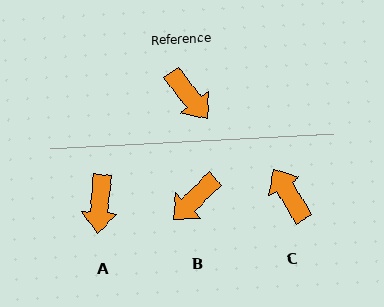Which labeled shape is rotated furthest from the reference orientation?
C, about 173 degrees away.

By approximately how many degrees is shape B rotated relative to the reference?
Approximately 84 degrees clockwise.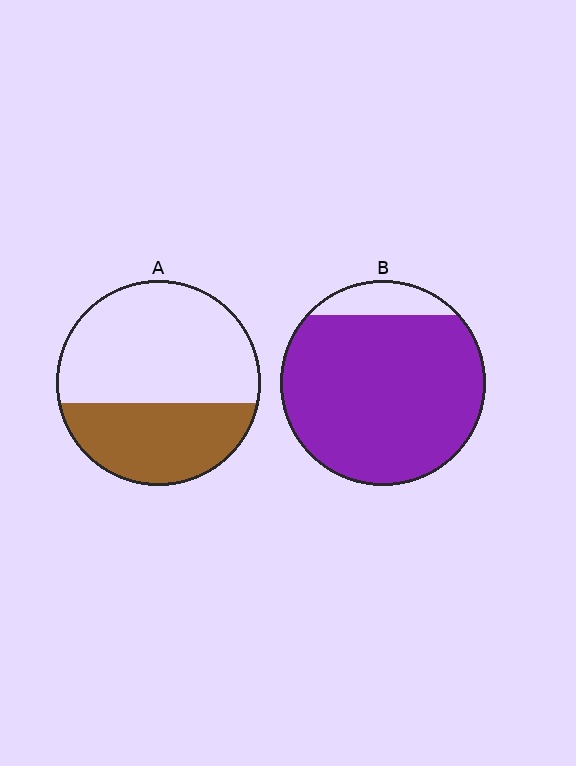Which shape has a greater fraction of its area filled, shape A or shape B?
Shape B.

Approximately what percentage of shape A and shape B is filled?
A is approximately 40% and B is approximately 90%.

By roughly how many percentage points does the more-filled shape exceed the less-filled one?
By roughly 50 percentage points (B over A).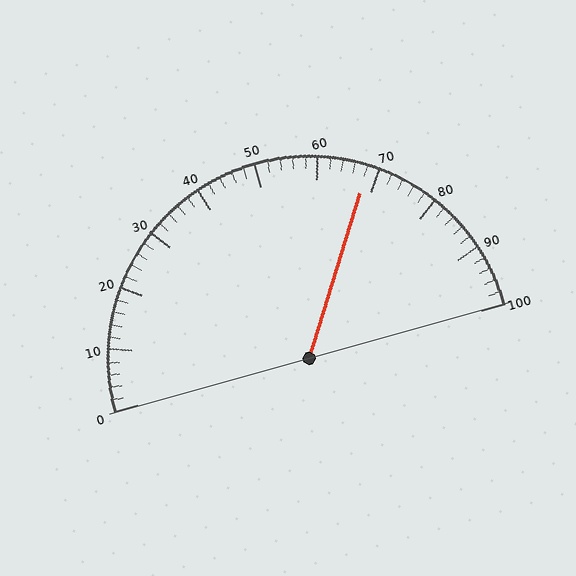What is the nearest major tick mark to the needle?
The nearest major tick mark is 70.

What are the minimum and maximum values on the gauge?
The gauge ranges from 0 to 100.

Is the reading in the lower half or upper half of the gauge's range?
The reading is in the upper half of the range (0 to 100).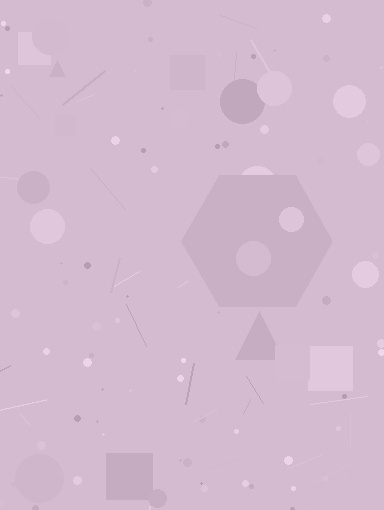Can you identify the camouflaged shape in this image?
The camouflaged shape is a hexagon.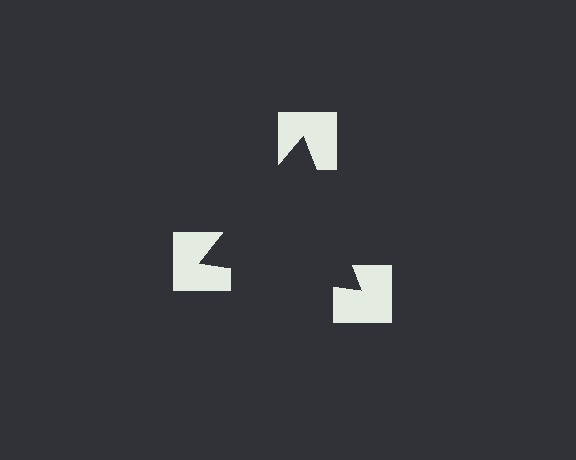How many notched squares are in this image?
There are 3 — one at each vertex of the illusory triangle.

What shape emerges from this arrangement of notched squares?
An illusory triangle — its edges are inferred from the aligned wedge cuts in the notched squares, not physically drawn.